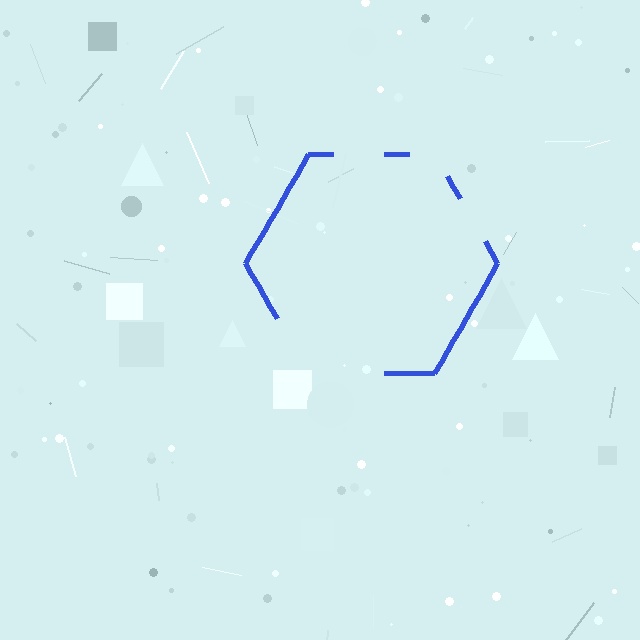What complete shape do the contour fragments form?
The contour fragments form a hexagon.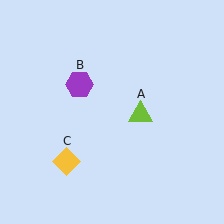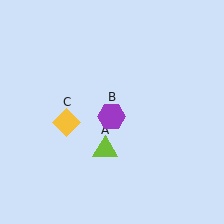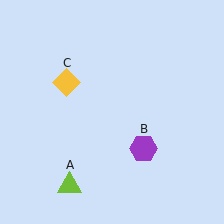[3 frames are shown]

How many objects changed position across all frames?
3 objects changed position: lime triangle (object A), purple hexagon (object B), yellow diamond (object C).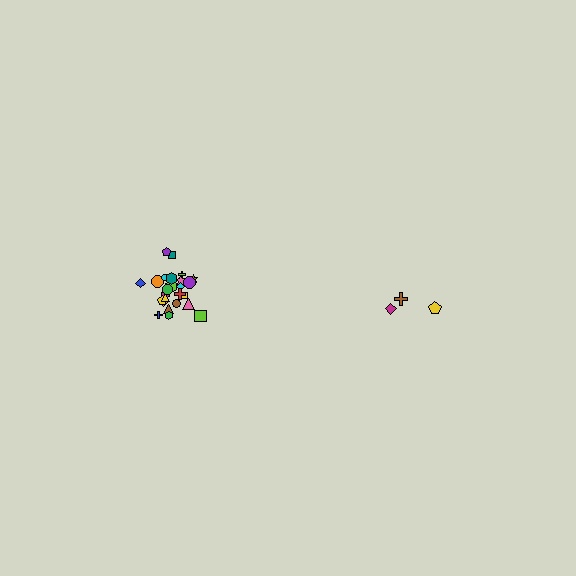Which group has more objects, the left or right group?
The left group.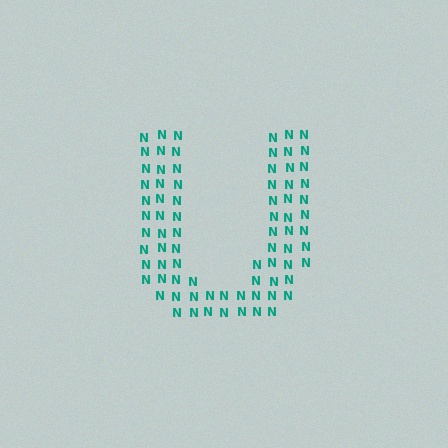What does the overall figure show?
The overall figure shows the letter U.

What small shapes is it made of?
It is made of small letter N's.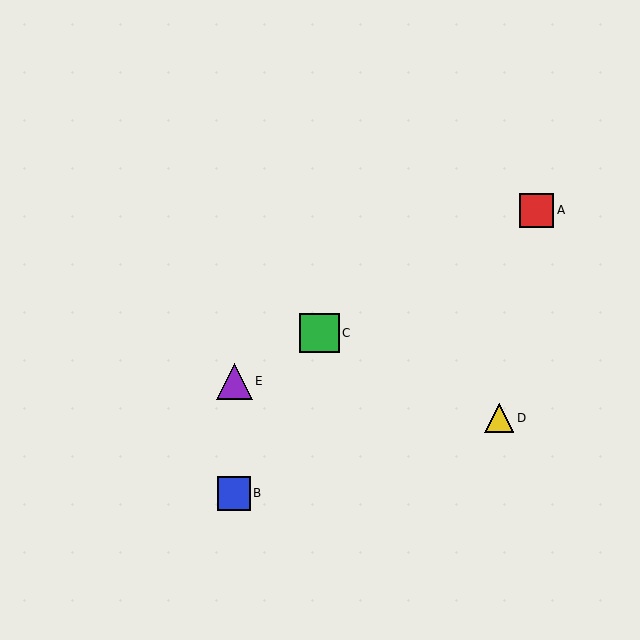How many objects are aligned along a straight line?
3 objects (A, C, E) are aligned along a straight line.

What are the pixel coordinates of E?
Object E is at (234, 381).